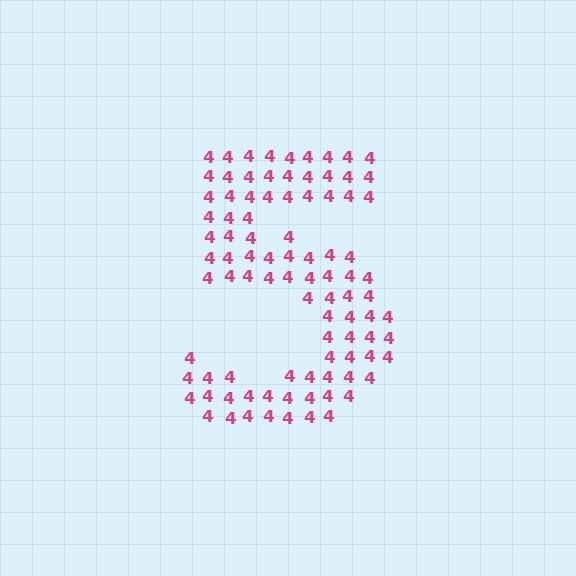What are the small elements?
The small elements are digit 4's.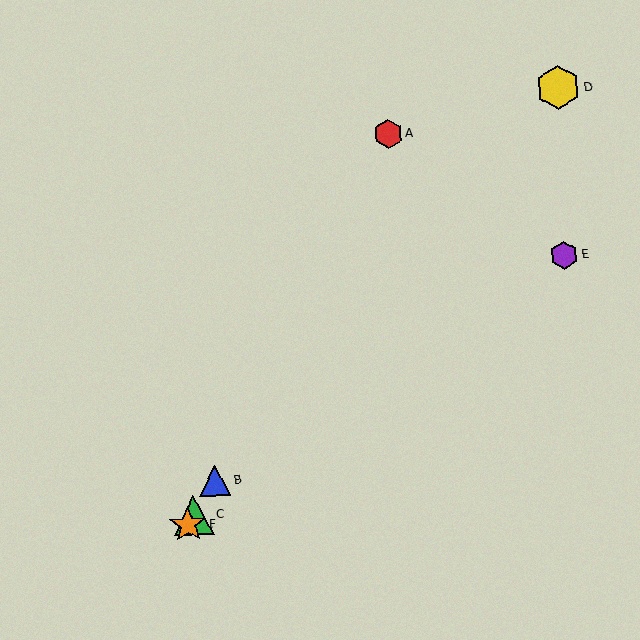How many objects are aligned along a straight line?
3 objects (B, C, F) are aligned along a straight line.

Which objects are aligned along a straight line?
Objects B, C, F are aligned along a straight line.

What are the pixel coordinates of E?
Object E is at (564, 255).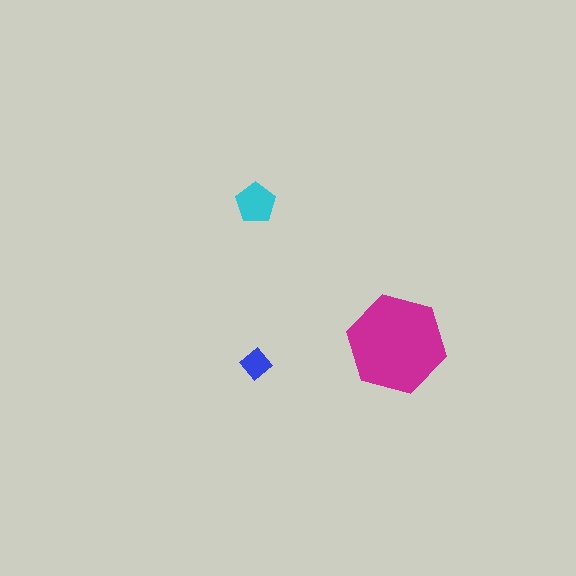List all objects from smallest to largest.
The blue diamond, the cyan pentagon, the magenta hexagon.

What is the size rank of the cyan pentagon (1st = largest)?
2nd.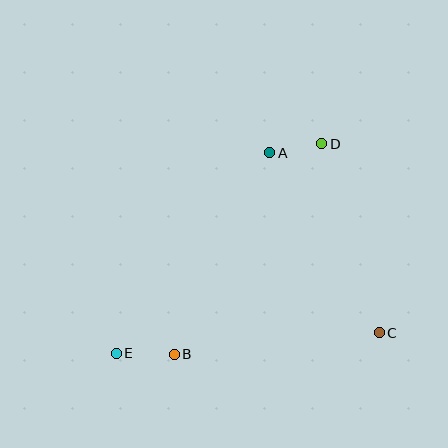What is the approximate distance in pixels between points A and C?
The distance between A and C is approximately 211 pixels.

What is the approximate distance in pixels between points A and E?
The distance between A and E is approximately 253 pixels.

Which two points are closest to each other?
Points A and D are closest to each other.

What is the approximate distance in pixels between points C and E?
The distance between C and E is approximately 264 pixels.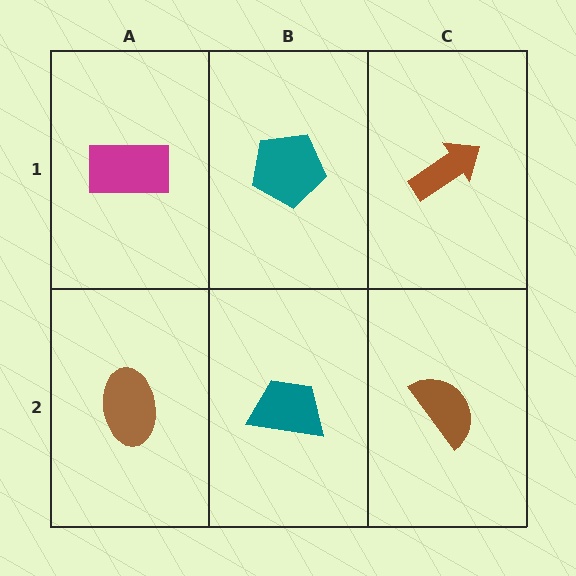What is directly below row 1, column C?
A brown semicircle.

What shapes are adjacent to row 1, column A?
A brown ellipse (row 2, column A), a teal pentagon (row 1, column B).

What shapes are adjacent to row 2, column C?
A brown arrow (row 1, column C), a teal trapezoid (row 2, column B).